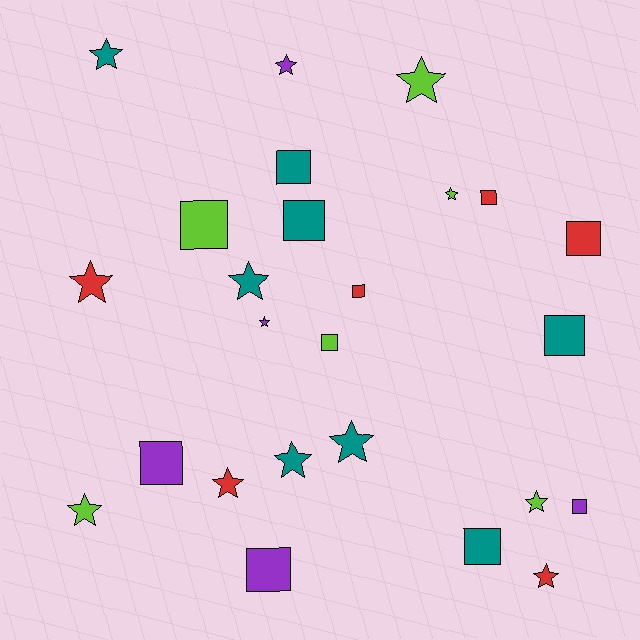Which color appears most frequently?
Teal, with 8 objects.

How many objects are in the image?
There are 25 objects.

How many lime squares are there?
There are 2 lime squares.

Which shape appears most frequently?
Star, with 13 objects.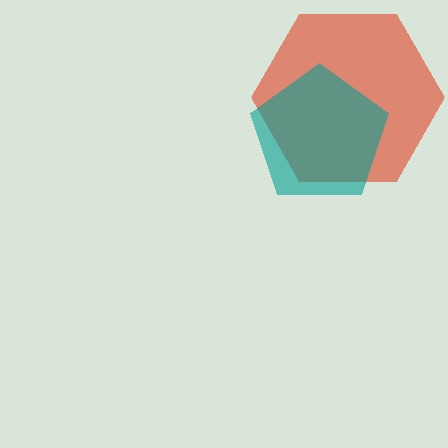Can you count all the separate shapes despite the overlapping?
Yes, there are 2 separate shapes.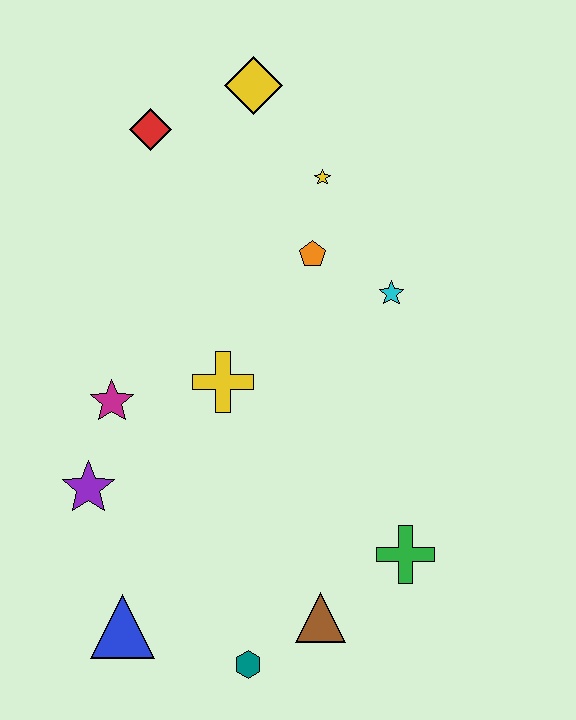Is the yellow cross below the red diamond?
Yes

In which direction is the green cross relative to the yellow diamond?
The green cross is below the yellow diamond.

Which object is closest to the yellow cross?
The magenta star is closest to the yellow cross.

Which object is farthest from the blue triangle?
The yellow diamond is farthest from the blue triangle.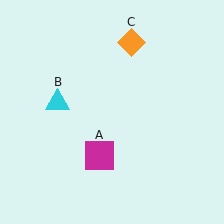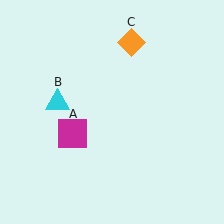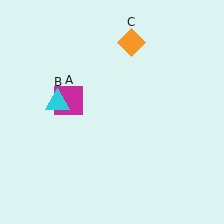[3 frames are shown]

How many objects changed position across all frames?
1 object changed position: magenta square (object A).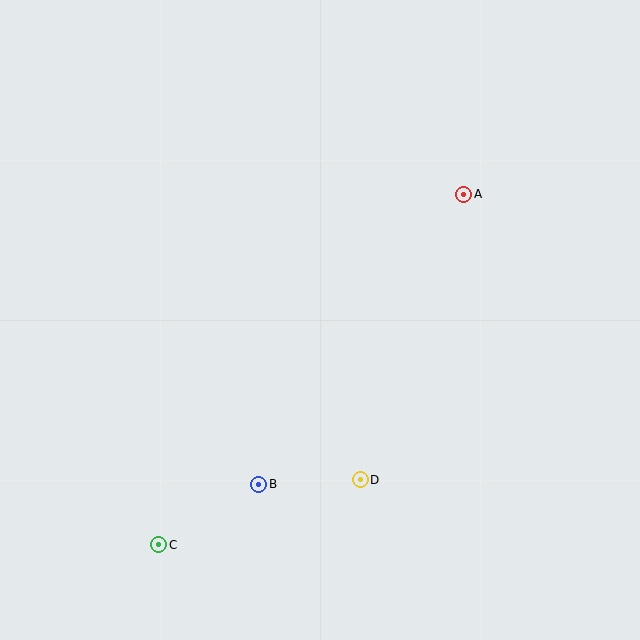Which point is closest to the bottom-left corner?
Point C is closest to the bottom-left corner.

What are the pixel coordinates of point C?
Point C is at (159, 545).